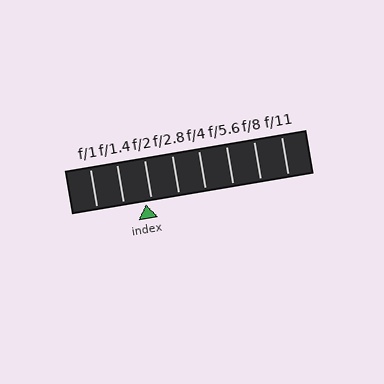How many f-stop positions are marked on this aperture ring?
There are 8 f-stop positions marked.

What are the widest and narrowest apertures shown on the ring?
The widest aperture shown is f/1 and the narrowest is f/11.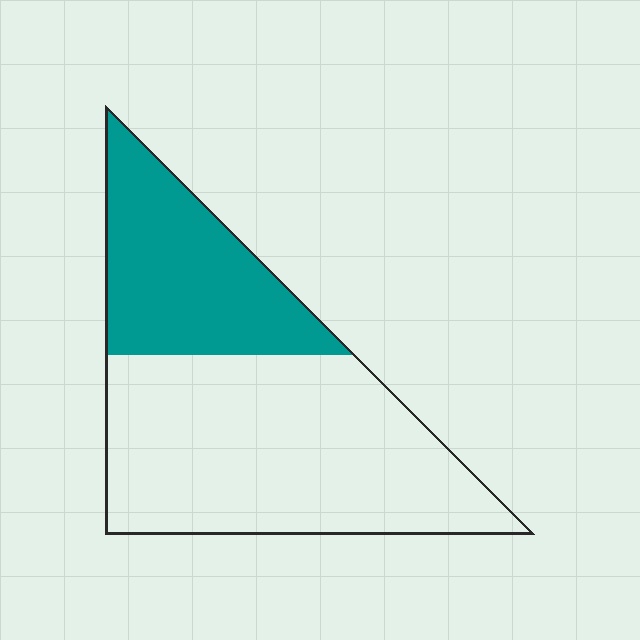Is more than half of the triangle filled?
No.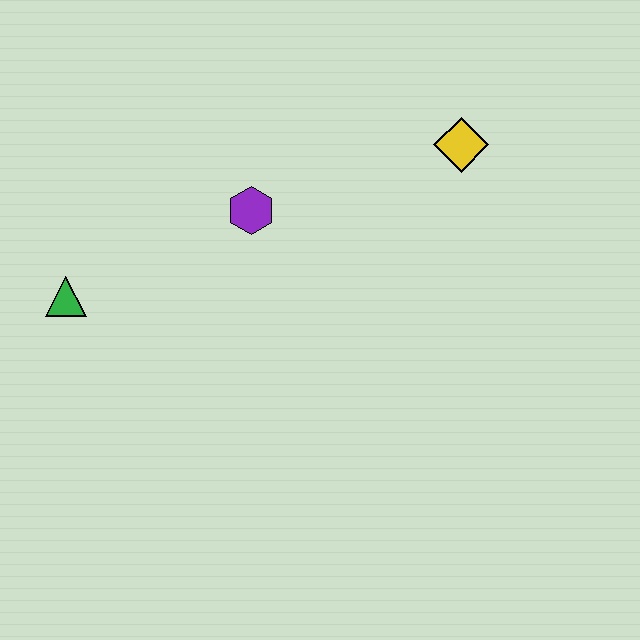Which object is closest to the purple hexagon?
The green triangle is closest to the purple hexagon.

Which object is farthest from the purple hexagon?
The yellow diamond is farthest from the purple hexagon.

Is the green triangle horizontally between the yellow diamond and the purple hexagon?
No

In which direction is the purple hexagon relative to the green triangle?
The purple hexagon is to the right of the green triangle.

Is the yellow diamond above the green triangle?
Yes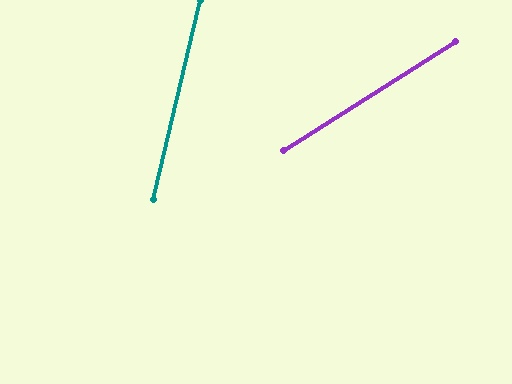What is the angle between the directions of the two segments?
Approximately 45 degrees.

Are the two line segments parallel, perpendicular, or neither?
Neither parallel nor perpendicular — they differ by about 45°.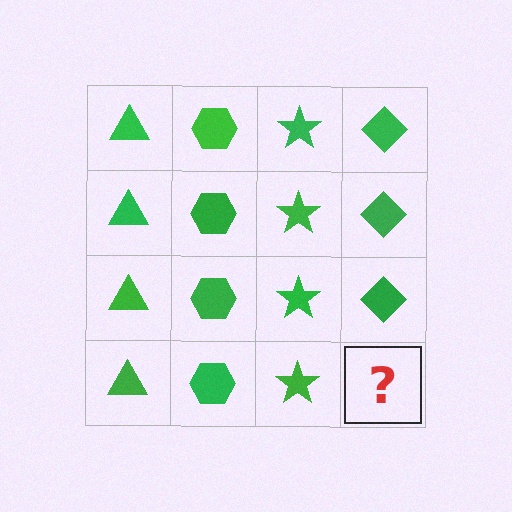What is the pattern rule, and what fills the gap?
The rule is that each column has a consistent shape. The gap should be filled with a green diamond.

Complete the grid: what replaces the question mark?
The question mark should be replaced with a green diamond.